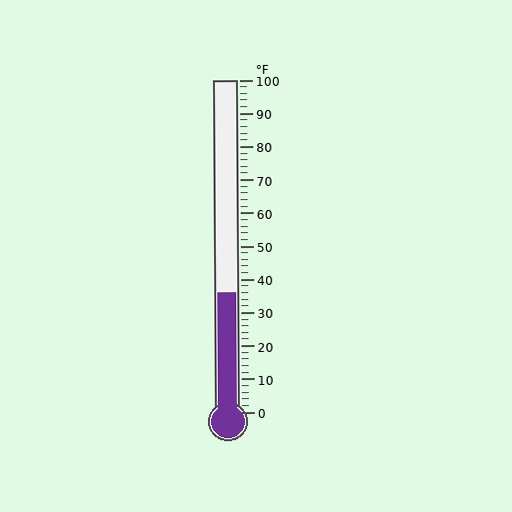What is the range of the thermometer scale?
The thermometer scale ranges from 0°F to 100°F.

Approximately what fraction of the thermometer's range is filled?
The thermometer is filled to approximately 35% of its range.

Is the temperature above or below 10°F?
The temperature is above 10°F.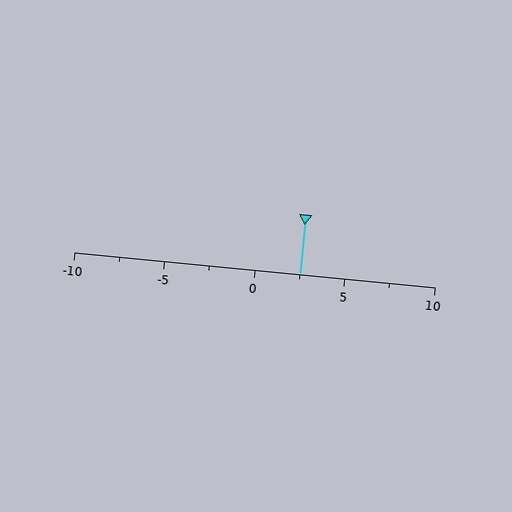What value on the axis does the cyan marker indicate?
The marker indicates approximately 2.5.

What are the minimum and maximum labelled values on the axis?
The axis runs from -10 to 10.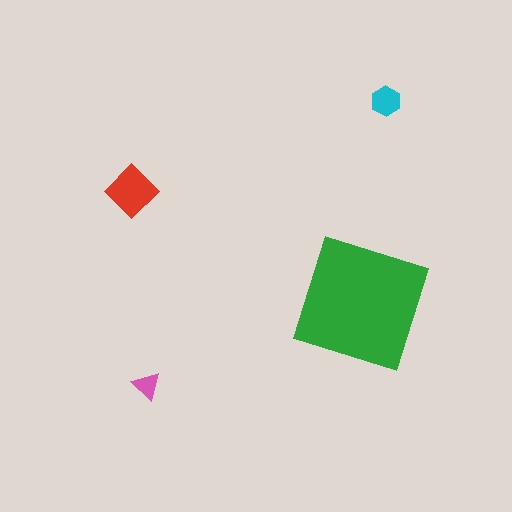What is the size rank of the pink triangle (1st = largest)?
4th.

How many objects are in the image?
There are 4 objects in the image.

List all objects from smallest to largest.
The pink triangle, the cyan hexagon, the red diamond, the green square.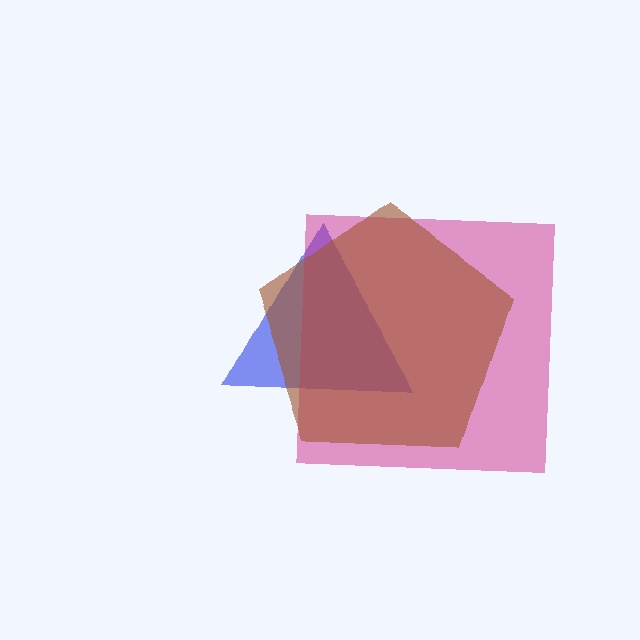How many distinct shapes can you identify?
There are 3 distinct shapes: a blue triangle, a magenta square, a brown pentagon.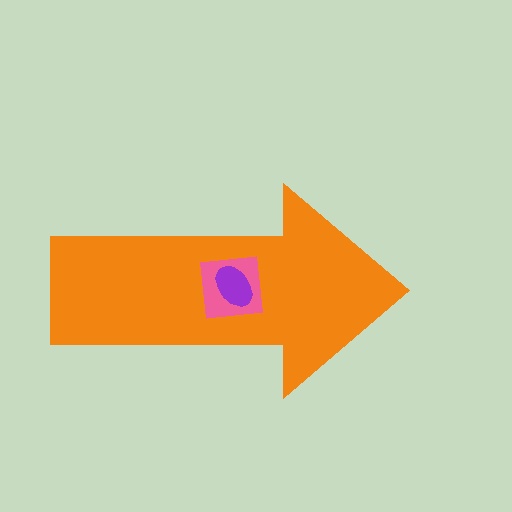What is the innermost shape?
The purple ellipse.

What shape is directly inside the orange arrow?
The pink square.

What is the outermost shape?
The orange arrow.